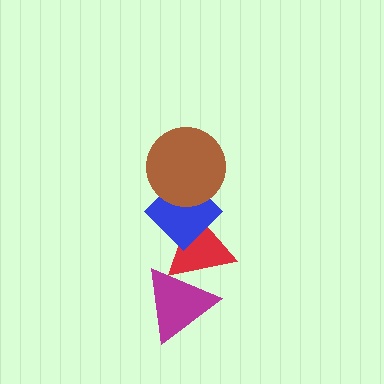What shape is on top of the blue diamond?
The brown circle is on top of the blue diamond.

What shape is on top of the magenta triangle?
The red triangle is on top of the magenta triangle.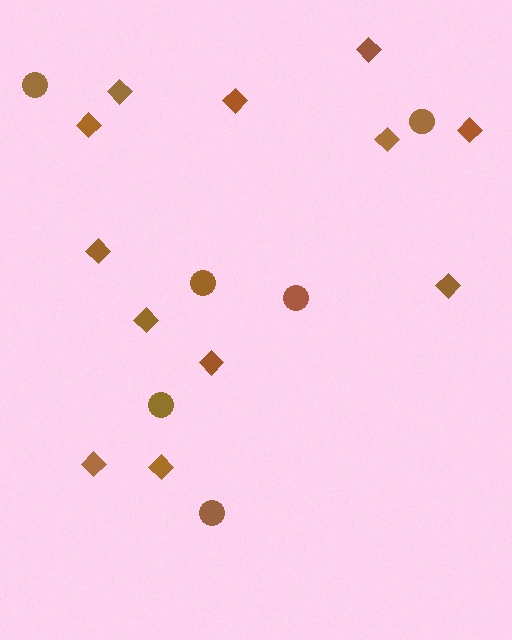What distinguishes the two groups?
There are 2 groups: one group of diamonds (12) and one group of circles (6).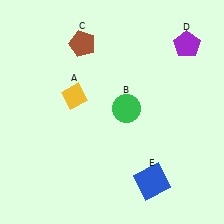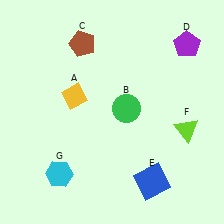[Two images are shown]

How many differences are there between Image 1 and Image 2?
There are 2 differences between the two images.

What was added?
A lime triangle (F), a cyan hexagon (G) were added in Image 2.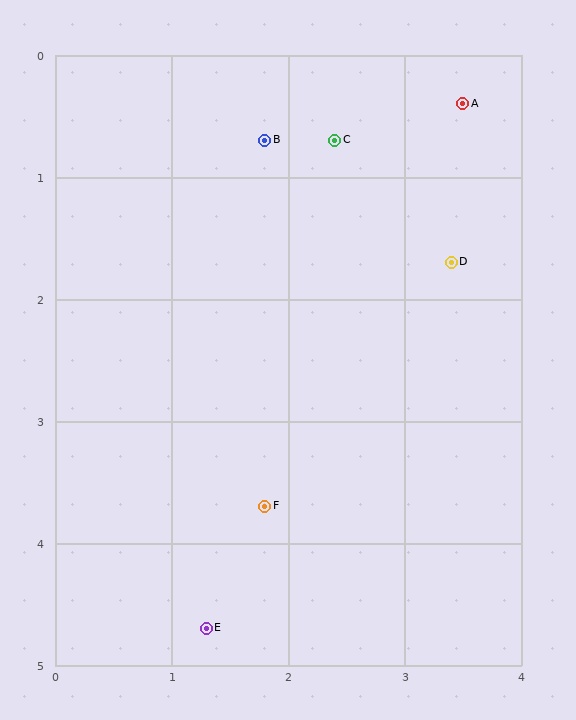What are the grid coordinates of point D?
Point D is at approximately (3.4, 1.7).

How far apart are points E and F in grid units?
Points E and F are about 1.1 grid units apart.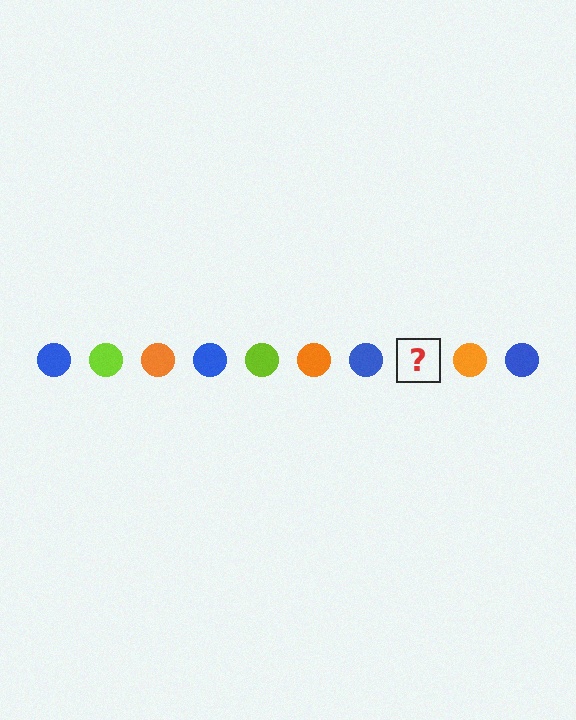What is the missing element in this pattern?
The missing element is a lime circle.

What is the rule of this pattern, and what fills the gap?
The rule is that the pattern cycles through blue, lime, orange circles. The gap should be filled with a lime circle.